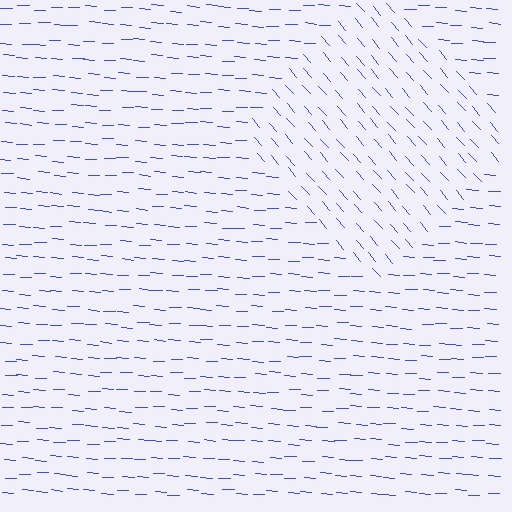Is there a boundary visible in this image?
Yes, there is a texture boundary formed by a change in line orientation.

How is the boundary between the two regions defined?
The boundary is defined purely by a change in line orientation (approximately 45 degrees difference). All lines are the same color and thickness.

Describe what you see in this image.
The image is filled with small blue line segments. A diamond region in the image has lines oriented differently from the surrounding lines, creating a visible texture boundary.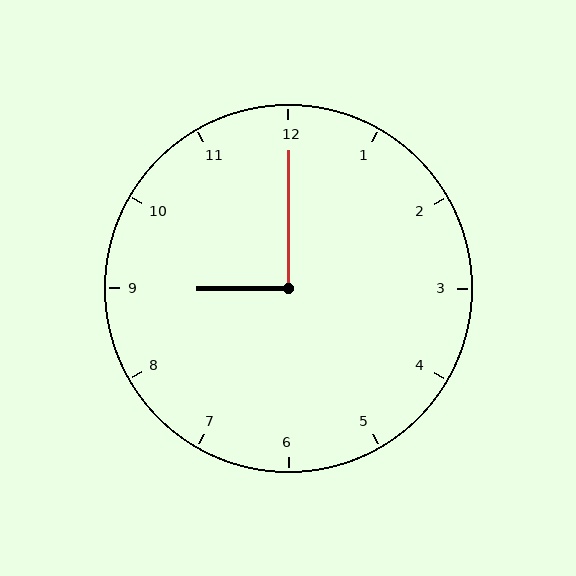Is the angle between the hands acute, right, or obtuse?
It is right.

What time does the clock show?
9:00.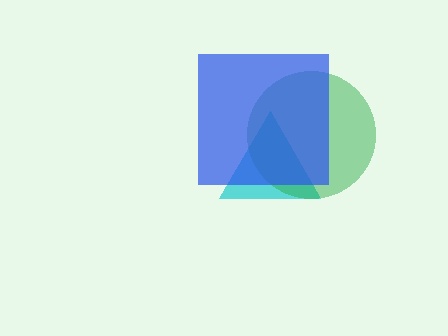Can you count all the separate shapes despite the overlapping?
Yes, there are 3 separate shapes.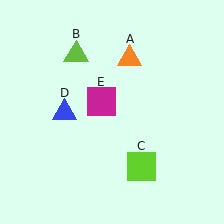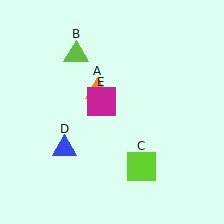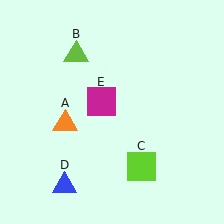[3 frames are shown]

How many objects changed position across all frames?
2 objects changed position: orange triangle (object A), blue triangle (object D).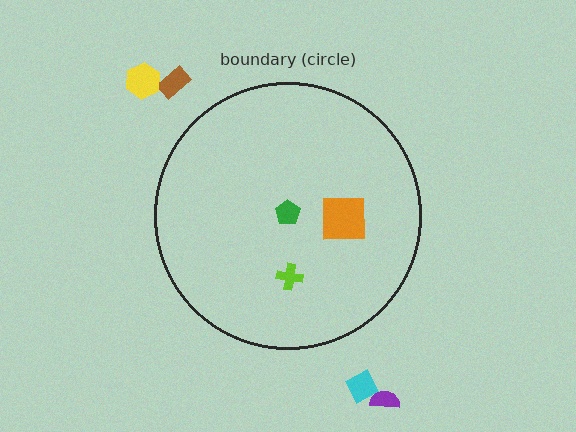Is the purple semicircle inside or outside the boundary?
Outside.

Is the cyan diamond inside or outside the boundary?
Outside.